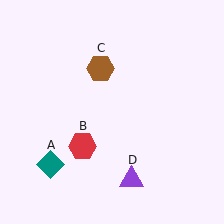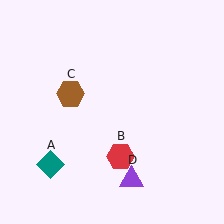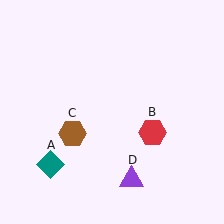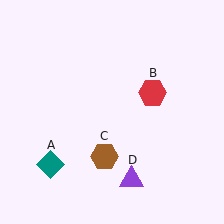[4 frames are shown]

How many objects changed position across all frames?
2 objects changed position: red hexagon (object B), brown hexagon (object C).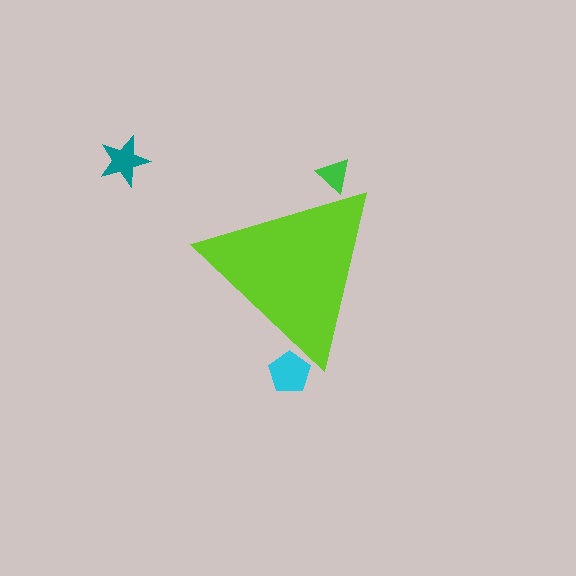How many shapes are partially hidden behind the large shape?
2 shapes are partially hidden.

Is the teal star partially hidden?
No, the teal star is fully visible.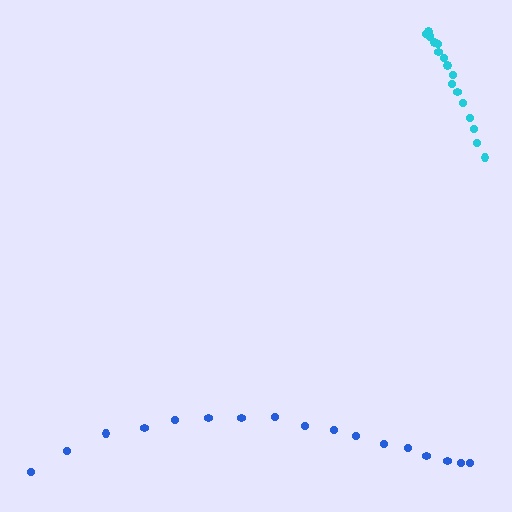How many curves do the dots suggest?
There are 2 distinct paths.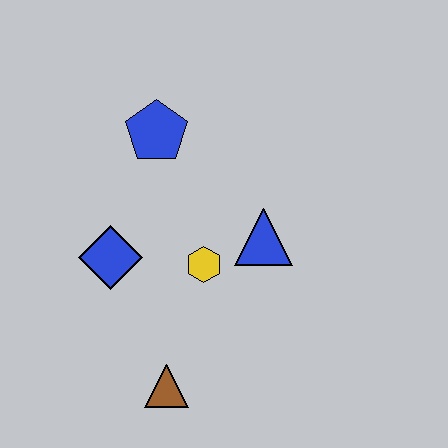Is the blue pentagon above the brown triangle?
Yes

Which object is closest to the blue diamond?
The yellow hexagon is closest to the blue diamond.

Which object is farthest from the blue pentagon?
The brown triangle is farthest from the blue pentagon.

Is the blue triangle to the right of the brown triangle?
Yes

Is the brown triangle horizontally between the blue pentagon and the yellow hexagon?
Yes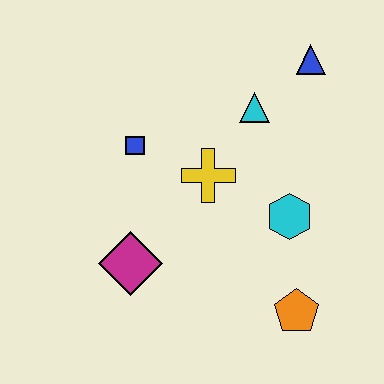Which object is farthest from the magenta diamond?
The blue triangle is farthest from the magenta diamond.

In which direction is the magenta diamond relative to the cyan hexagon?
The magenta diamond is to the left of the cyan hexagon.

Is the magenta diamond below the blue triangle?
Yes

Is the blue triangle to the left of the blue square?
No